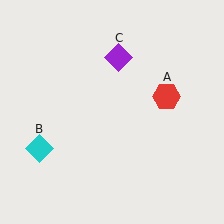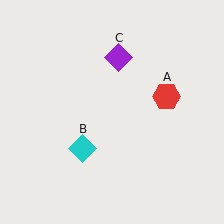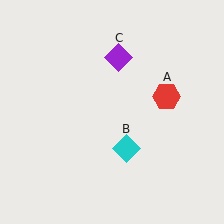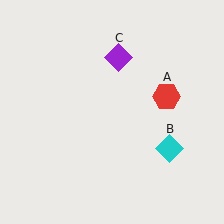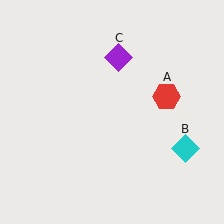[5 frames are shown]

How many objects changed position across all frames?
1 object changed position: cyan diamond (object B).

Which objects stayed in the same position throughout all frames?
Red hexagon (object A) and purple diamond (object C) remained stationary.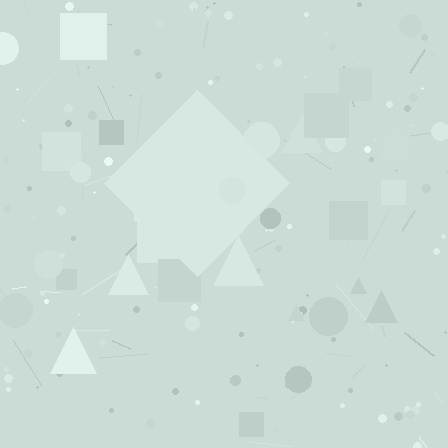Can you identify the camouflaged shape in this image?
The camouflaged shape is a diamond.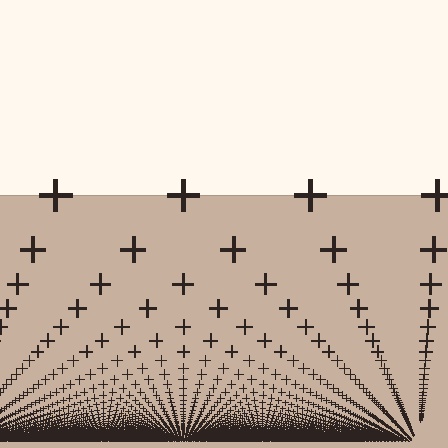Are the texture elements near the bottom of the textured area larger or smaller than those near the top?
Smaller. The gradient is inverted — elements near the bottom are smaller and denser.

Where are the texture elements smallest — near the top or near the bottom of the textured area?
Near the bottom.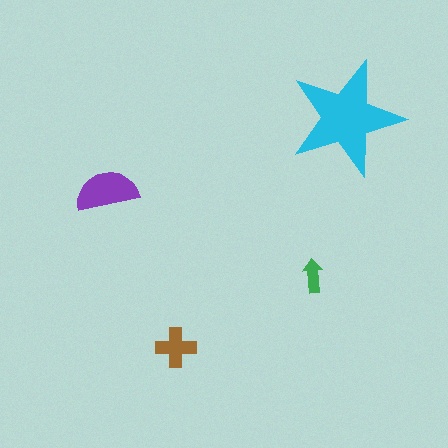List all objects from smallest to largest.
The green arrow, the brown cross, the purple semicircle, the cyan star.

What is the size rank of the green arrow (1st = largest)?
4th.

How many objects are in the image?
There are 4 objects in the image.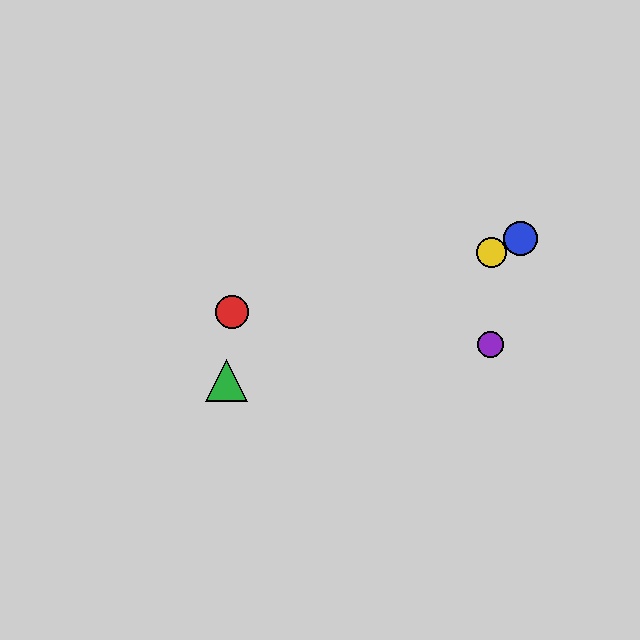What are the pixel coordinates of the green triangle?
The green triangle is at (226, 380).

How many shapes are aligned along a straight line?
3 shapes (the blue circle, the green triangle, the yellow circle) are aligned along a straight line.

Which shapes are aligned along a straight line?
The blue circle, the green triangle, the yellow circle are aligned along a straight line.